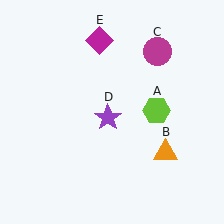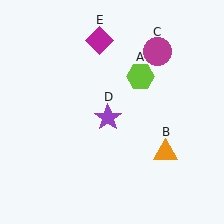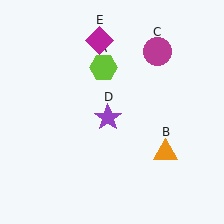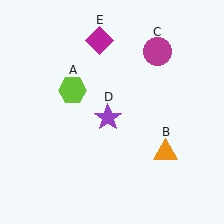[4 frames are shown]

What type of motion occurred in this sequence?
The lime hexagon (object A) rotated counterclockwise around the center of the scene.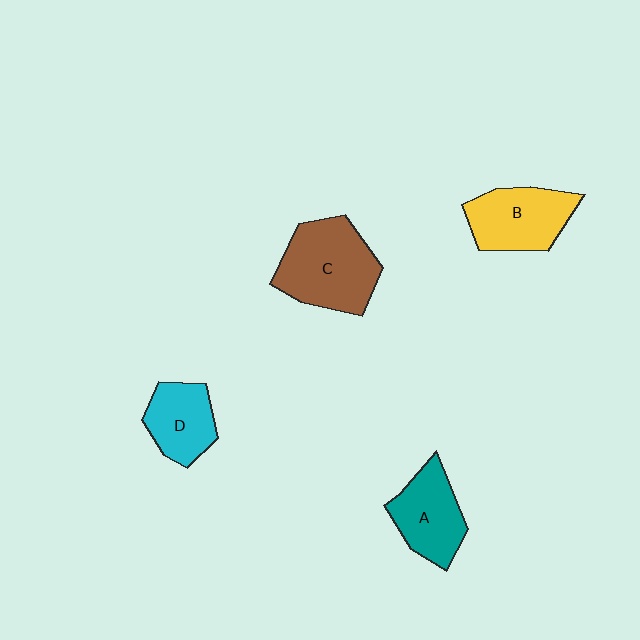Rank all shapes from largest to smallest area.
From largest to smallest: C (brown), B (yellow), A (teal), D (cyan).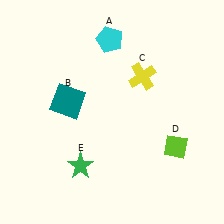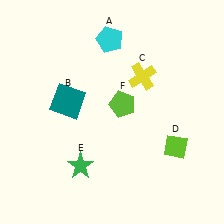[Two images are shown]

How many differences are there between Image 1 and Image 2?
There is 1 difference between the two images.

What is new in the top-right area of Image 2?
A lime pentagon (F) was added in the top-right area of Image 2.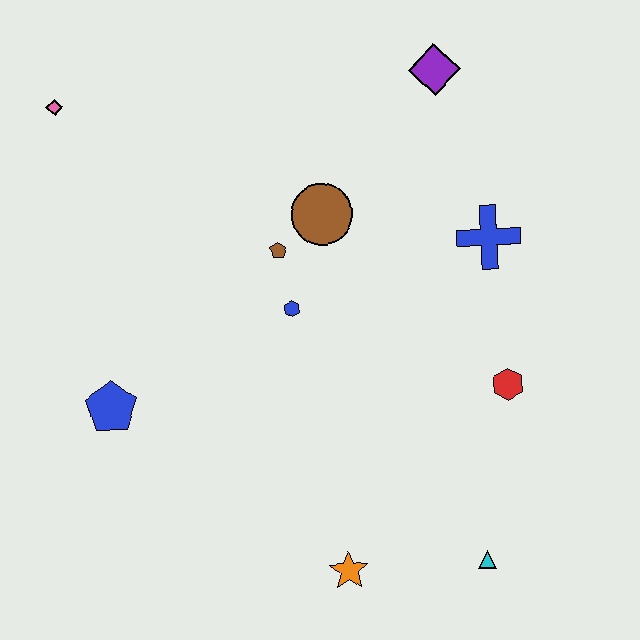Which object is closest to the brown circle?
The brown pentagon is closest to the brown circle.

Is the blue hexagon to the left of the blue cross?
Yes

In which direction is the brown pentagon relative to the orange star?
The brown pentagon is above the orange star.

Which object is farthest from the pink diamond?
The cyan triangle is farthest from the pink diamond.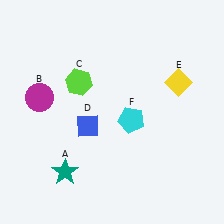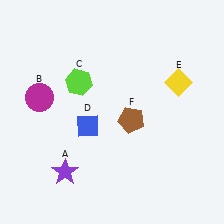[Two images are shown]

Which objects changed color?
A changed from teal to purple. F changed from cyan to brown.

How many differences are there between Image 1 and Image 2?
There are 2 differences between the two images.